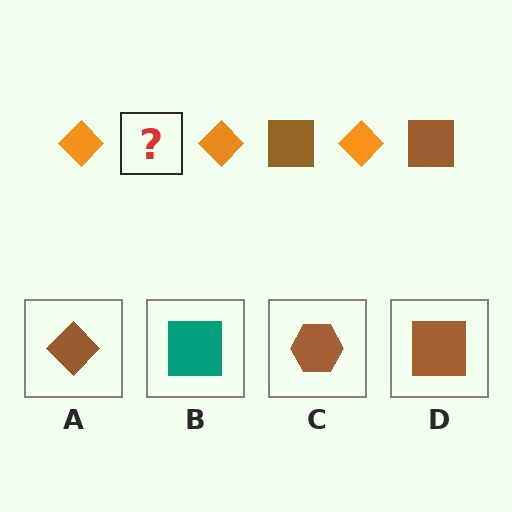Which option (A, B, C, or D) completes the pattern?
D.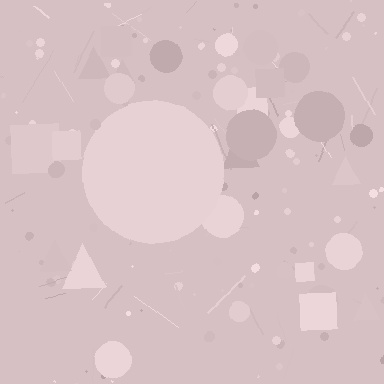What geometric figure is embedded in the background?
A circle is embedded in the background.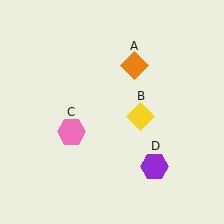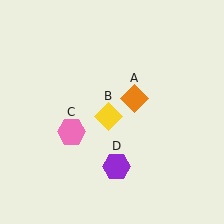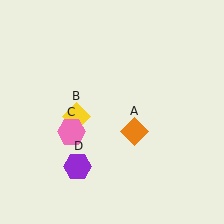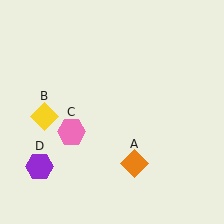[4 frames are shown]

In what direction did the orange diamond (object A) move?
The orange diamond (object A) moved down.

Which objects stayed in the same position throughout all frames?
Pink hexagon (object C) remained stationary.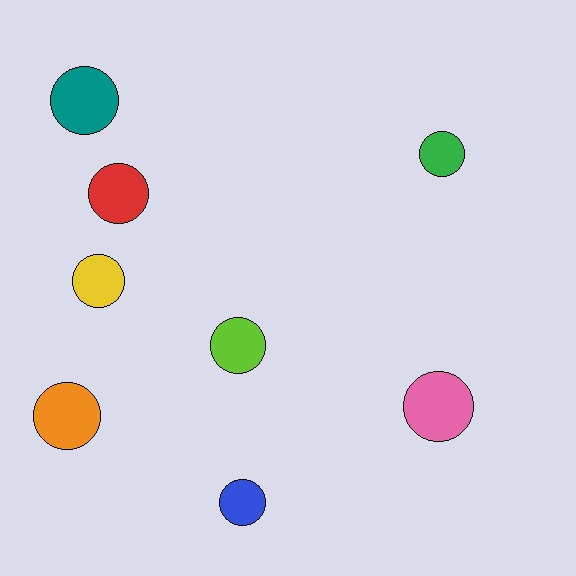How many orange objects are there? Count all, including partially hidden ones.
There is 1 orange object.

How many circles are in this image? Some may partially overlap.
There are 8 circles.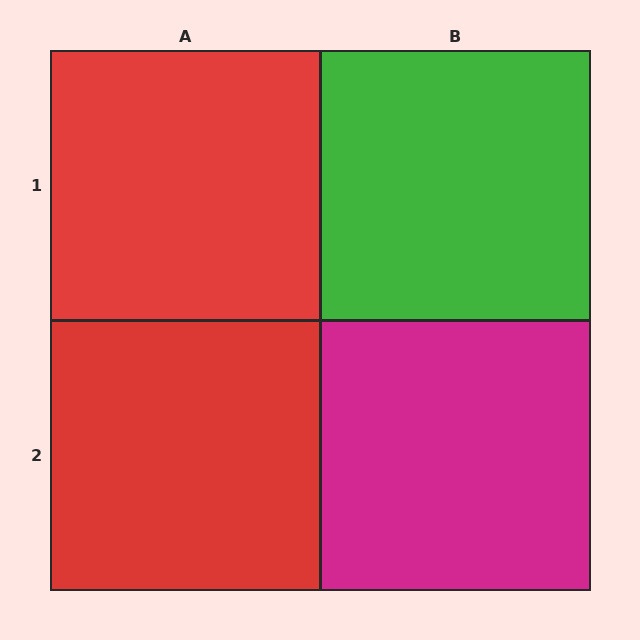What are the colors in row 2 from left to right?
Red, magenta.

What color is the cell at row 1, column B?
Green.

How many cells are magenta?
1 cell is magenta.